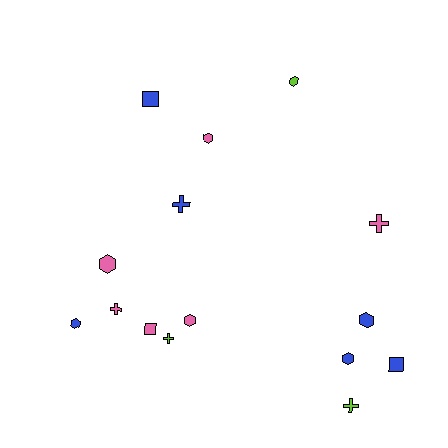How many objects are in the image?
There are 15 objects.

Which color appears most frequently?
Blue, with 6 objects.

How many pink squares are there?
There is 1 pink square.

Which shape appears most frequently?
Hexagon, with 7 objects.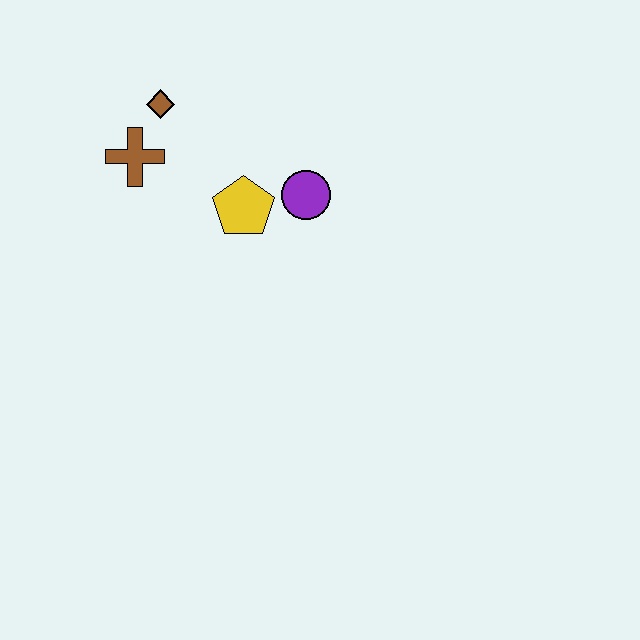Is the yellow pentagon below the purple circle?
Yes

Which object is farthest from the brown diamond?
The purple circle is farthest from the brown diamond.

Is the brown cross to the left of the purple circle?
Yes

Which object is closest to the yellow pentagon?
The purple circle is closest to the yellow pentagon.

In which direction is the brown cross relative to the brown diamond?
The brown cross is below the brown diamond.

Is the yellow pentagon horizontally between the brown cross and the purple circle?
Yes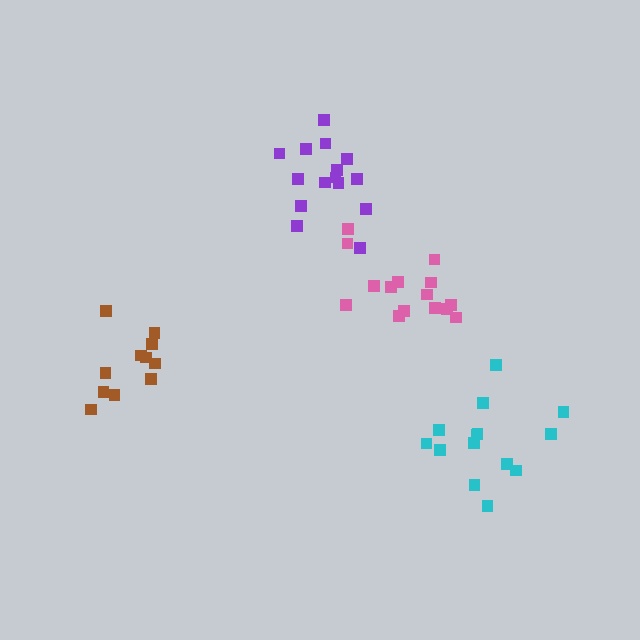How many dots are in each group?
Group 1: 11 dots, Group 2: 15 dots, Group 3: 15 dots, Group 4: 14 dots (55 total).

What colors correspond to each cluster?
The clusters are colored: brown, pink, purple, cyan.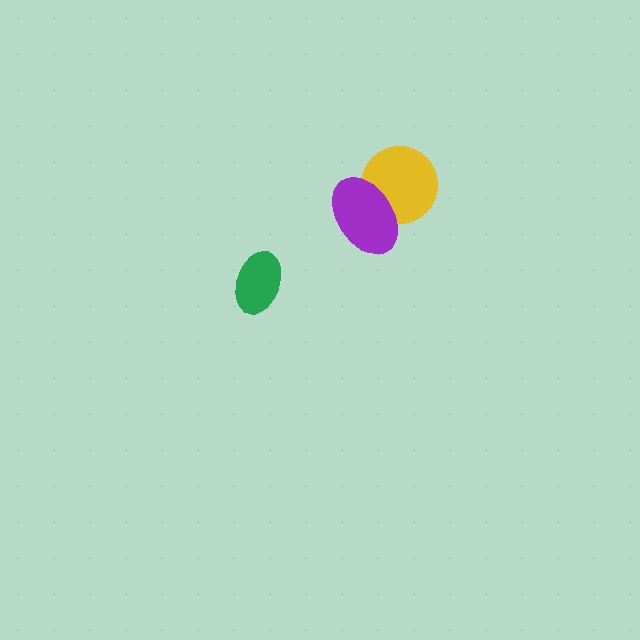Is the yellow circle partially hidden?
Yes, it is partially covered by another shape.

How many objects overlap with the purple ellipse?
1 object overlaps with the purple ellipse.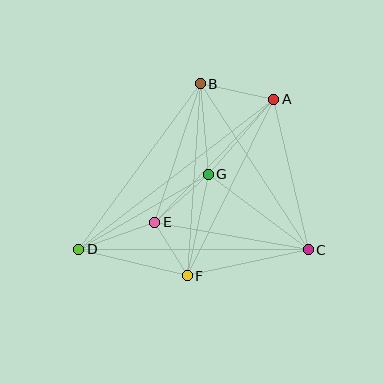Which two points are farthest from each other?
Points A and D are farthest from each other.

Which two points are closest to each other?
Points E and F are closest to each other.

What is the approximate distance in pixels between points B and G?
The distance between B and G is approximately 91 pixels.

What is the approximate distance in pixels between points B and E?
The distance between B and E is approximately 145 pixels.